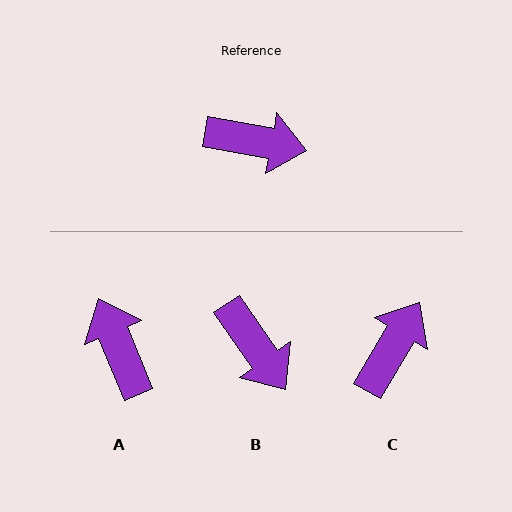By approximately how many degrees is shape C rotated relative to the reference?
Approximately 70 degrees counter-clockwise.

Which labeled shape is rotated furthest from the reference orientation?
A, about 123 degrees away.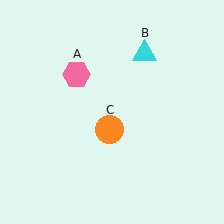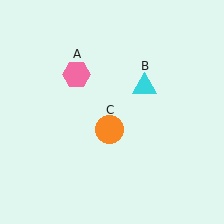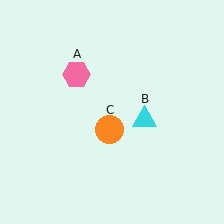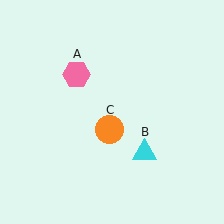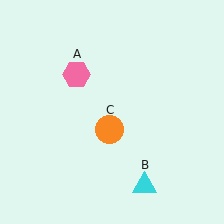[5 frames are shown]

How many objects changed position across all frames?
1 object changed position: cyan triangle (object B).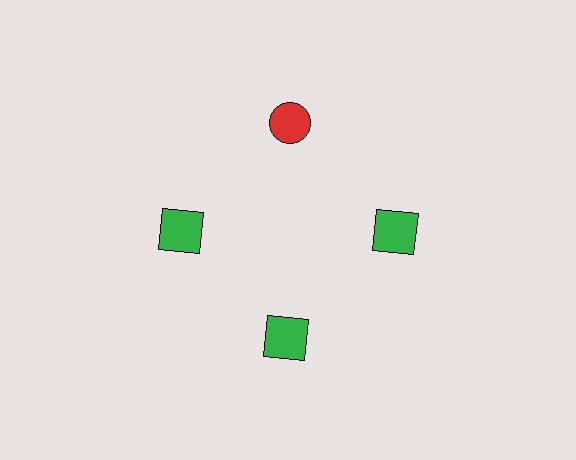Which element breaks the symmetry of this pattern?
The red circle at roughly the 12 o'clock position breaks the symmetry. All other shapes are green squares.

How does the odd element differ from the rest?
It differs in both color (red instead of green) and shape (circle instead of square).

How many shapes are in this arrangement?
There are 4 shapes arranged in a ring pattern.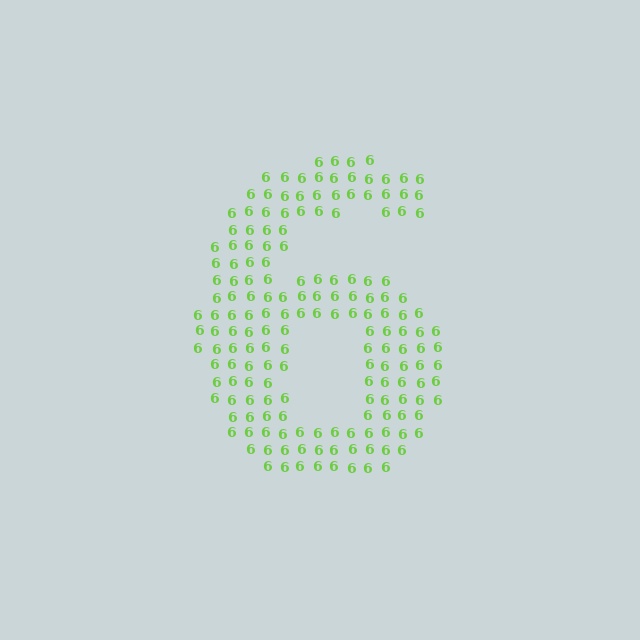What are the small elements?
The small elements are digit 6's.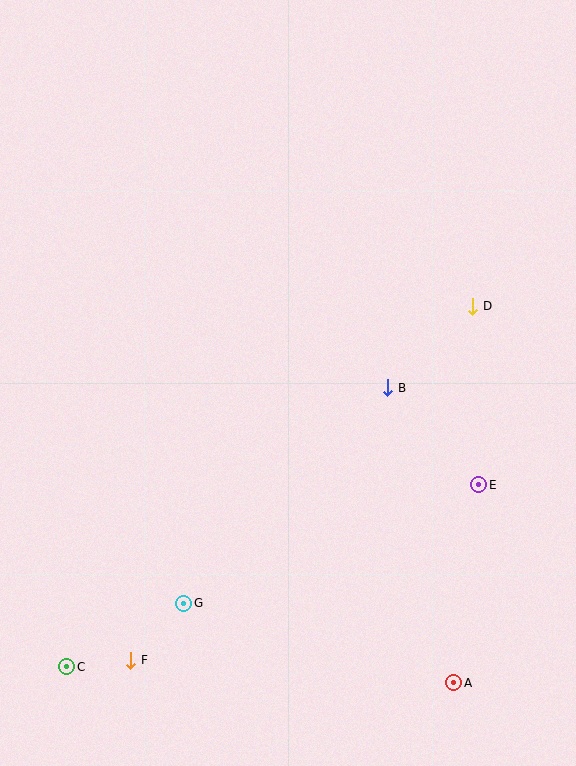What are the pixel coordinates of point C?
Point C is at (67, 667).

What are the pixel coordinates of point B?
Point B is at (388, 388).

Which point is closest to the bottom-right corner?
Point A is closest to the bottom-right corner.